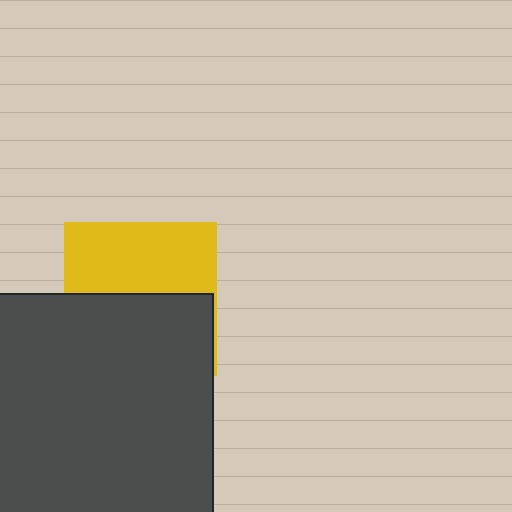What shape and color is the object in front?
The object in front is a dark gray rectangle.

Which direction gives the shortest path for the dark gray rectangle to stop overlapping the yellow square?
Moving down gives the shortest separation.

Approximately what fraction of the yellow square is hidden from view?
Roughly 52% of the yellow square is hidden behind the dark gray rectangle.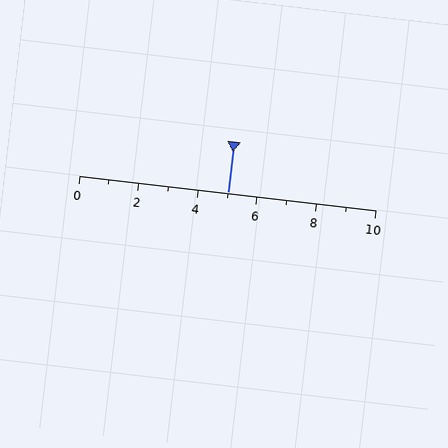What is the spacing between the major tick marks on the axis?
The major ticks are spaced 2 apart.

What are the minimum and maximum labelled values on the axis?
The axis runs from 0 to 10.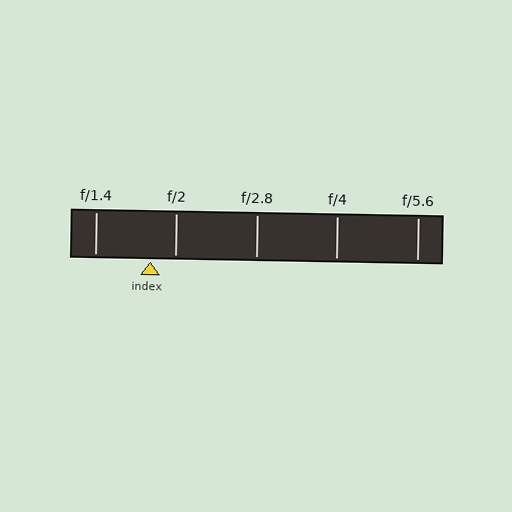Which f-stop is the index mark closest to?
The index mark is closest to f/2.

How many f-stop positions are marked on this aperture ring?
There are 5 f-stop positions marked.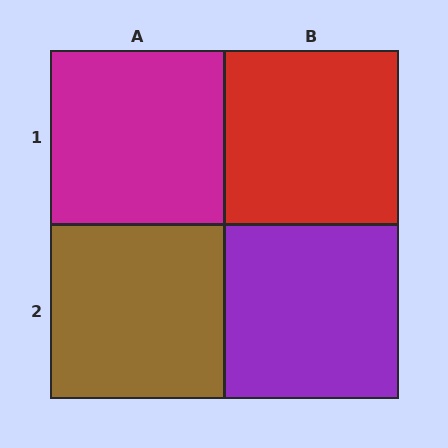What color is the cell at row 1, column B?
Red.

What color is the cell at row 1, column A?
Magenta.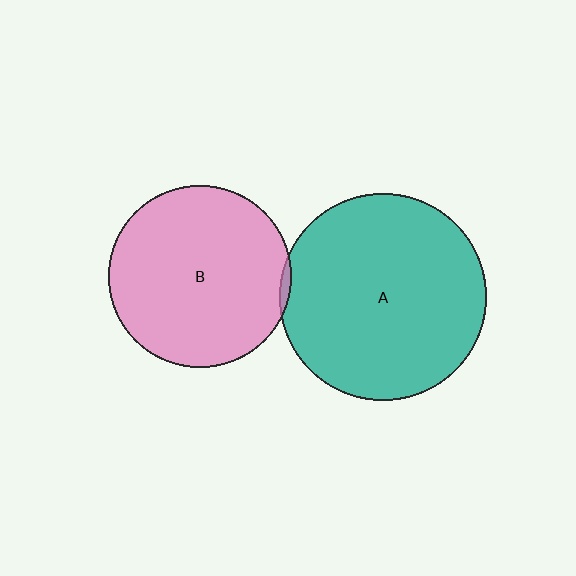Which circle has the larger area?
Circle A (teal).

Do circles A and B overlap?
Yes.